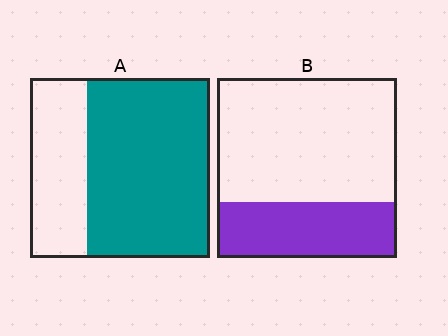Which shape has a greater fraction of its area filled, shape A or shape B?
Shape A.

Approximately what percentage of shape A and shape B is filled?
A is approximately 70% and B is approximately 30%.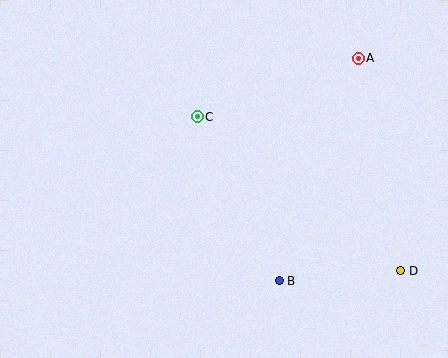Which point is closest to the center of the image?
Point C at (197, 117) is closest to the center.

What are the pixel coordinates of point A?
Point A is at (358, 58).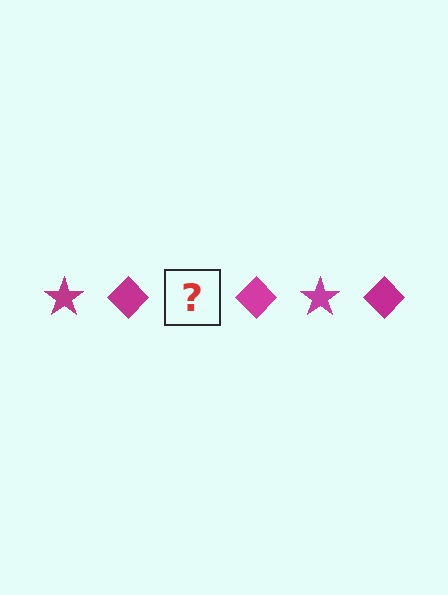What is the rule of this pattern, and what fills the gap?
The rule is that the pattern cycles through star, diamond shapes in magenta. The gap should be filled with a magenta star.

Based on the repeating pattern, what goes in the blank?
The blank should be a magenta star.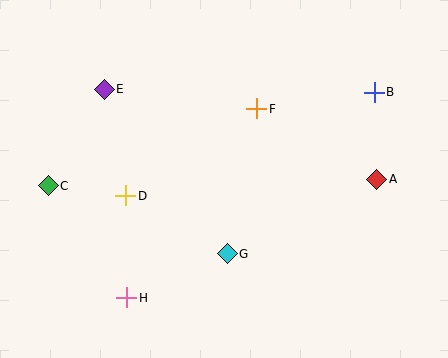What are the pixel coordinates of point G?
Point G is at (227, 254).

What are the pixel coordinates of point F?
Point F is at (257, 109).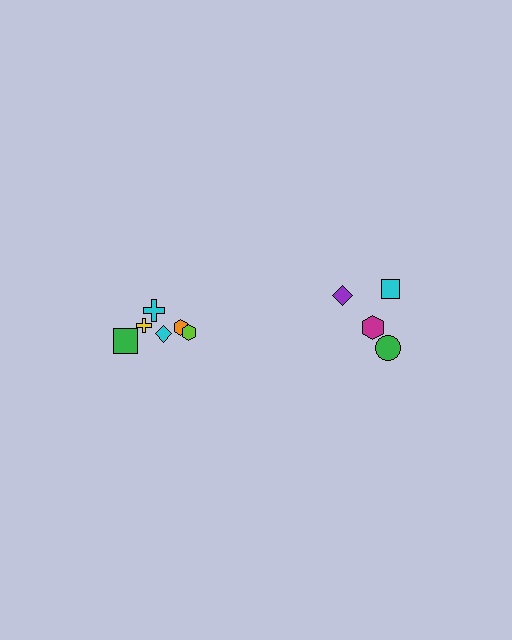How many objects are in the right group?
There are 4 objects.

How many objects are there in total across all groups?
There are 10 objects.